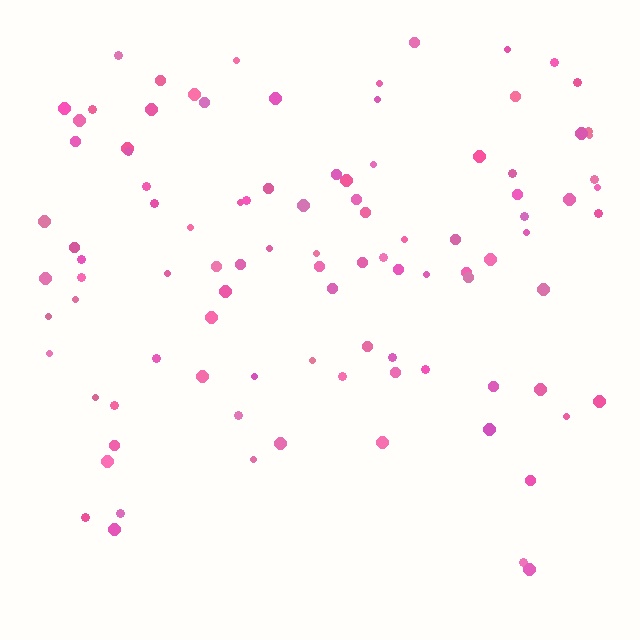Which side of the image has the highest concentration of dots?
The top.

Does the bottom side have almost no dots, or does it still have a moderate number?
Still a moderate number, just noticeably fewer than the top.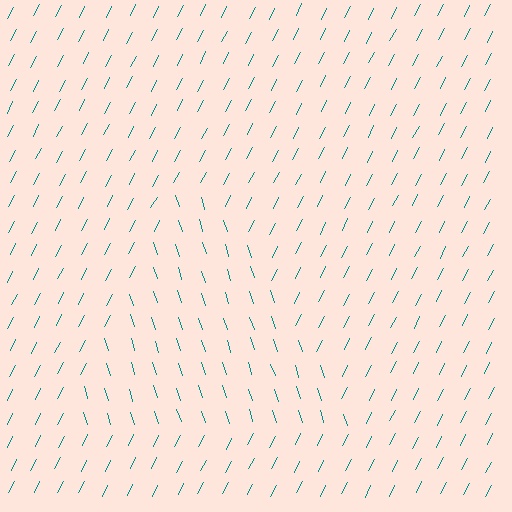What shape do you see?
I see a triangle.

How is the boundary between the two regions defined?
The boundary is defined purely by a change in line orientation (approximately 45 degrees difference). All lines are the same color and thickness.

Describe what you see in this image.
The image is filled with small teal line segments. A triangle region in the image has lines oriented differently from the surrounding lines, creating a visible texture boundary.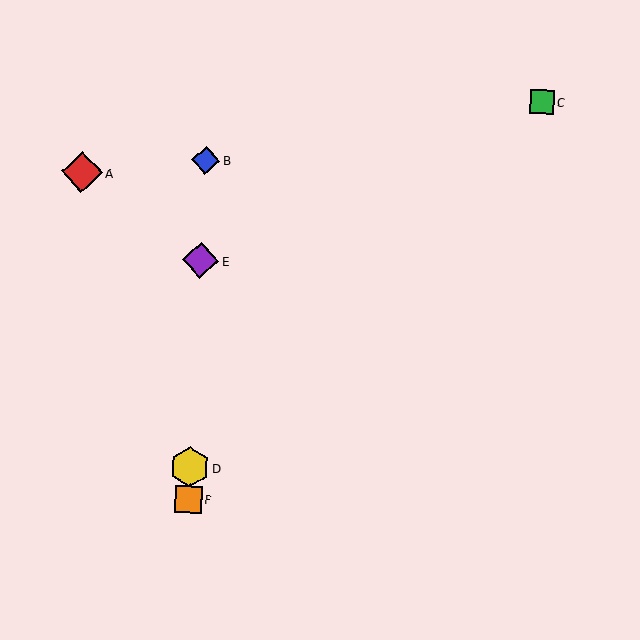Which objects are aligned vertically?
Objects B, D, E, F are aligned vertically.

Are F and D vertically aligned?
Yes, both are at x≈188.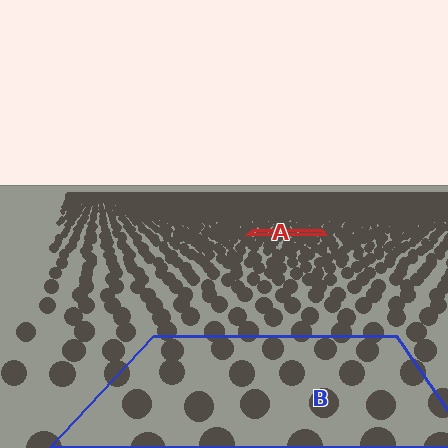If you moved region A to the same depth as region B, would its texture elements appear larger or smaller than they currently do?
They would appear larger. At a closer depth, the same texture elements are projected at a bigger on-screen size.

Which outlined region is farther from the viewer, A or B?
Region A is farther from the viewer — the texture elements inside it appear smaller and more densely packed.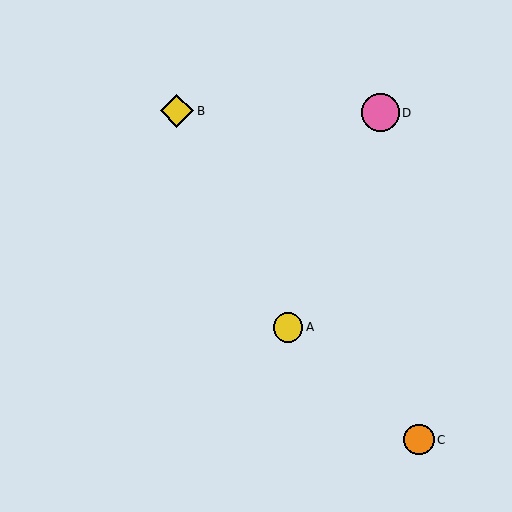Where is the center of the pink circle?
The center of the pink circle is at (380, 113).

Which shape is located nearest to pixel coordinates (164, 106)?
The yellow diamond (labeled B) at (177, 111) is nearest to that location.